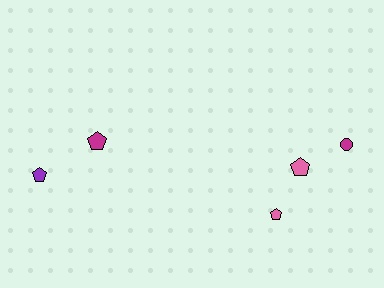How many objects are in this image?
There are 5 objects.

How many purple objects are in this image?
There is 1 purple object.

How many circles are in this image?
There is 1 circle.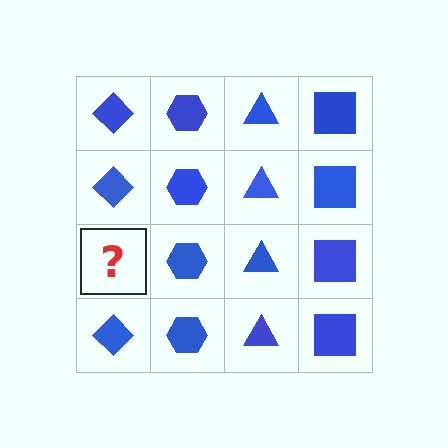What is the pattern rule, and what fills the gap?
The rule is that each column has a consistent shape. The gap should be filled with a blue diamond.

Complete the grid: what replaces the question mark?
The question mark should be replaced with a blue diamond.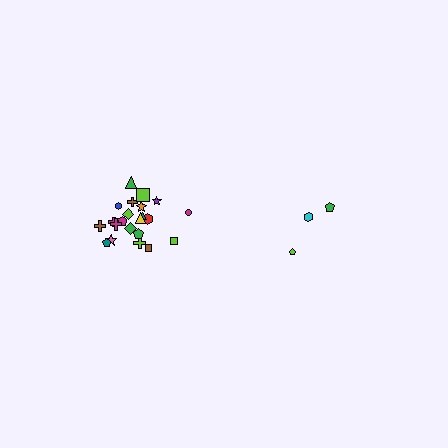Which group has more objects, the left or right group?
The left group.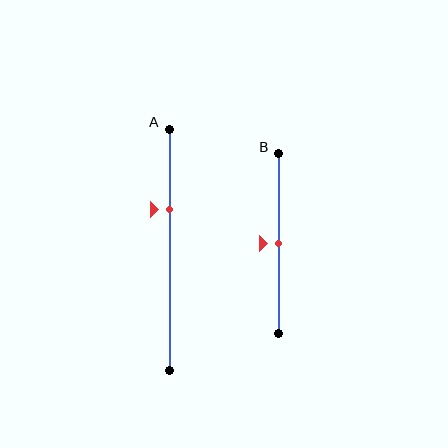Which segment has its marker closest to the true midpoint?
Segment B has its marker closest to the true midpoint.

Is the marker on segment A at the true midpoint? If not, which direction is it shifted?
No, the marker on segment A is shifted upward by about 17% of the segment length.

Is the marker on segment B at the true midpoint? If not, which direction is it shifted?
Yes, the marker on segment B is at the true midpoint.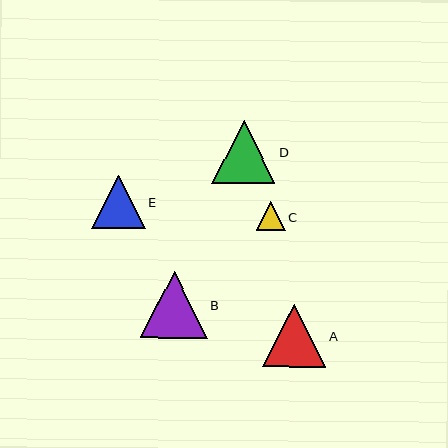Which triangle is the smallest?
Triangle C is the smallest with a size of approximately 29 pixels.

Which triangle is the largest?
Triangle B is the largest with a size of approximately 67 pixels.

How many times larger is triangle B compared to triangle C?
Triangle B is approximately 2.3 times the size of triangle C.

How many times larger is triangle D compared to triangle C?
Triangle D is approximately 2.2 times the size of triangle C.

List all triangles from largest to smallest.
From largest to smallest: B, D, A, E, C.